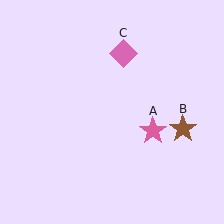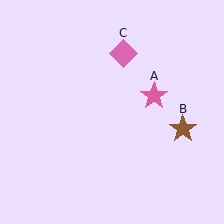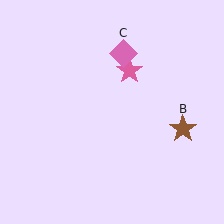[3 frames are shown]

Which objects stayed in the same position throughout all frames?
Brown star (object B) and pink diamond (object C) remained stationary.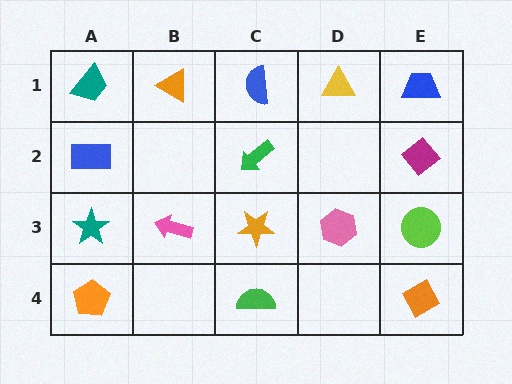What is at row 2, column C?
A green arrow.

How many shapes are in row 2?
3 shapes.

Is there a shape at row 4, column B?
No, that cell is empty.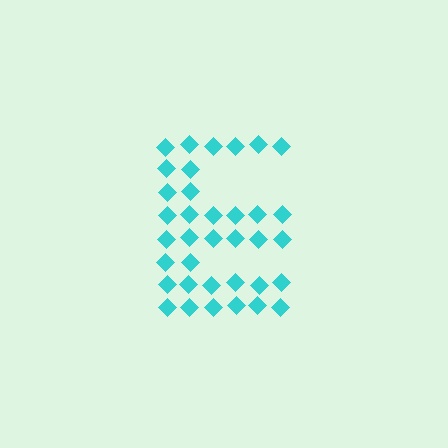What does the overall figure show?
The overall figure shows the letter E.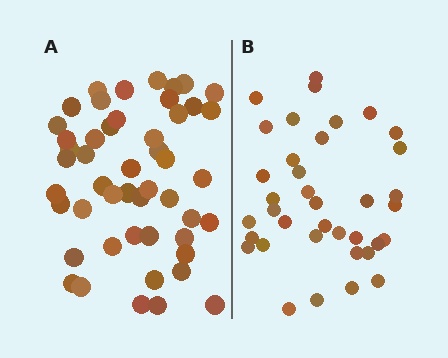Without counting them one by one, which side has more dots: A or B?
Region A (the left region) has more dots.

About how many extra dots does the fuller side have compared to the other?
Region A has roughly 12 or so more dots than region B.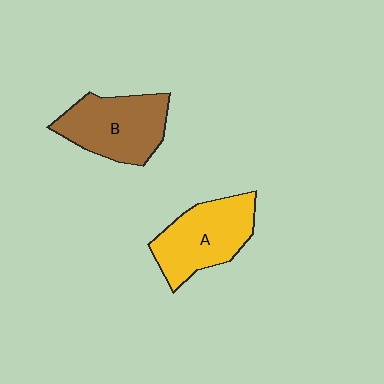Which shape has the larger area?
Shape B (brown).